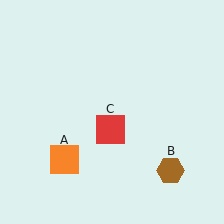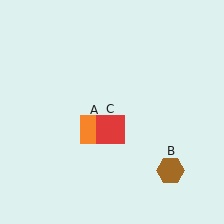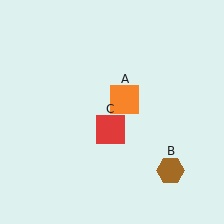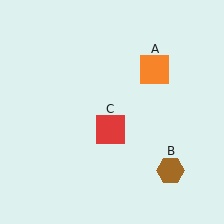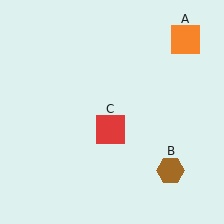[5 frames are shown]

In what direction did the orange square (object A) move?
The orange square (object A) moved up and to the right.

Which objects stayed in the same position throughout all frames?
Brown hexagon (object B) and red square (object C) remained stationary.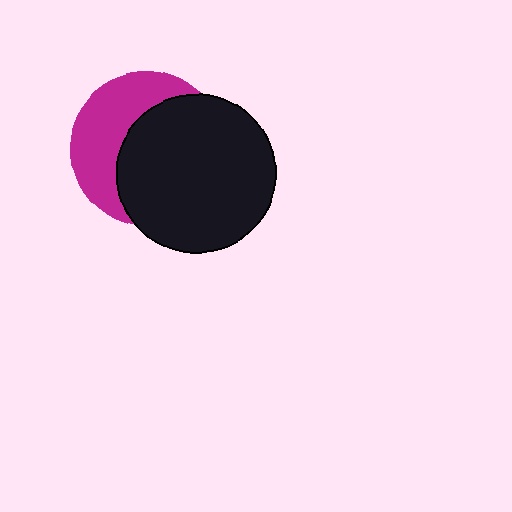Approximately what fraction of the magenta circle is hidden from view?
Roughly 59% of the magenta circle is hidden behind the black circle.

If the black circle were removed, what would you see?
You would see the complete magenta circle.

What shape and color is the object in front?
The object in front is a black circle.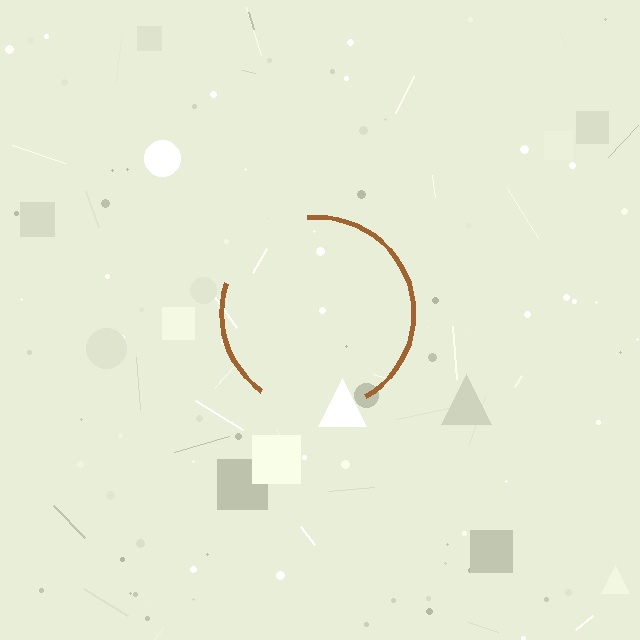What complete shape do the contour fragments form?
The contour fragments form a circle.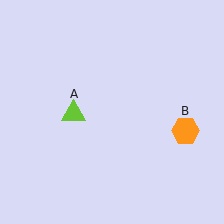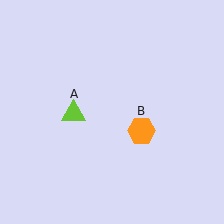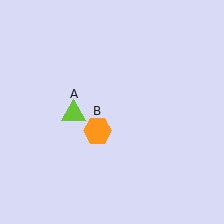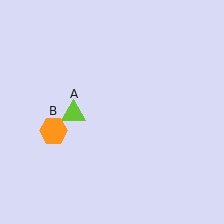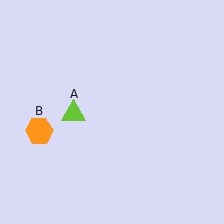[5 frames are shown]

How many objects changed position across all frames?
1 object changed position: orange hexagon (object B).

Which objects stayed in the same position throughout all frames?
Lime triangle (object A) remained stationary.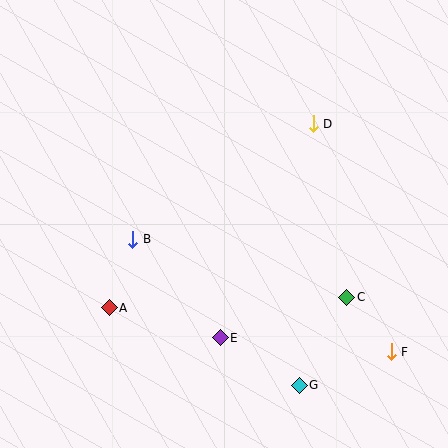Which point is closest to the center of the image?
Point B at (133, 239) is closest to the center.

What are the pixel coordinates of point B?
Point B is at (133, 239).